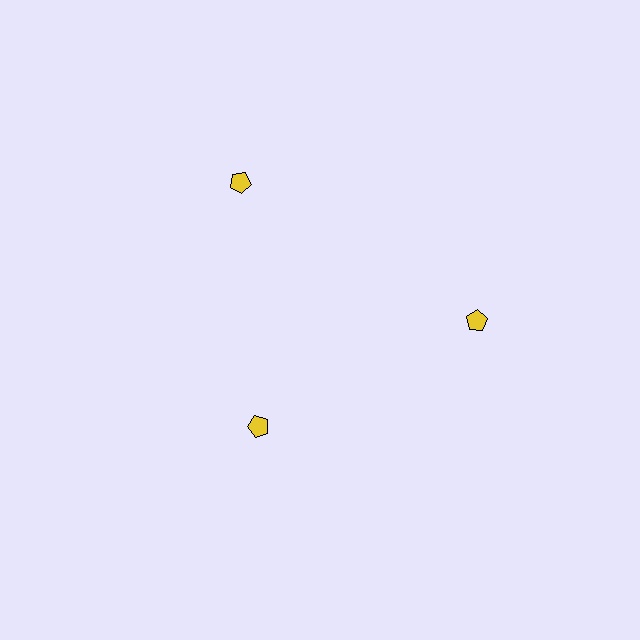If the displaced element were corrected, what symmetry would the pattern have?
It would have 3-fold rotational symmetry — the pattern would map onto itself every 120 degrees.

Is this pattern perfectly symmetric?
No. The 3 yellow pentagons are arranged in a ring, but one element near the 7 o'clock position is pulled inward toward the center, breaking the 3-fold rotational symmetry.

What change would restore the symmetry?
The symmetry would be restored by moving it outward, back onto the ring so that all 3 pentagons sit at equal angles and equal distance from the center.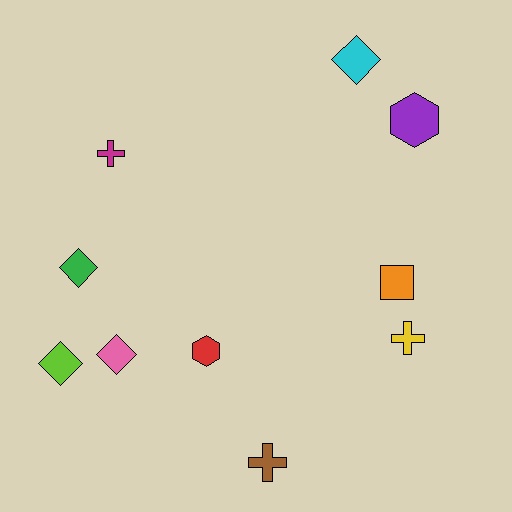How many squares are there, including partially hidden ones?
There is 1 square.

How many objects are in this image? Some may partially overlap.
There are 10 objects.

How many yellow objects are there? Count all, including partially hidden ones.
There is 1 yellow object.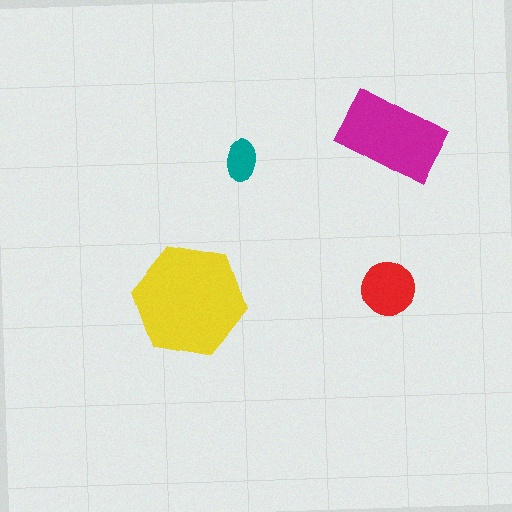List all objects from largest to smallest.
The yellow hexagon, the magenta rectangle, the red circle, the teal ellipse.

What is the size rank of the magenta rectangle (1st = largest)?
2nd.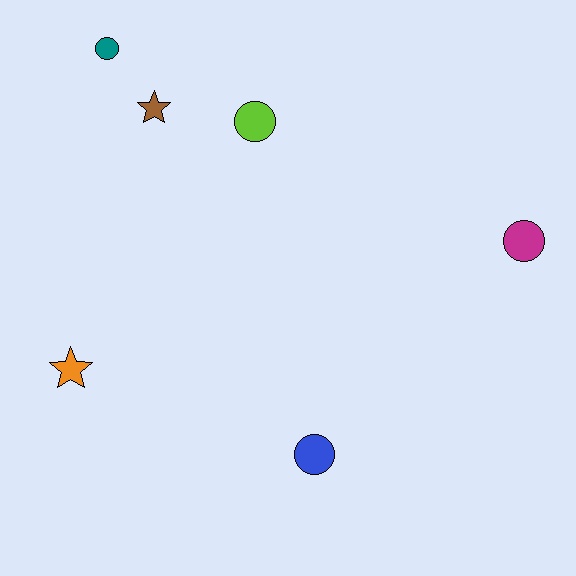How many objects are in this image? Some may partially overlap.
There are 6 objects.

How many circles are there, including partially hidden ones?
There are 4 circles.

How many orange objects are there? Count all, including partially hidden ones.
There is 1 orange object.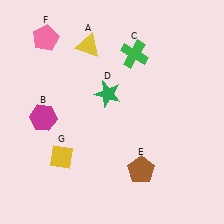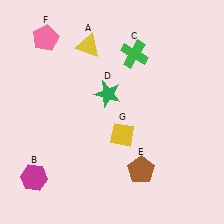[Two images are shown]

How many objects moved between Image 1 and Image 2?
2 objects moved between the two images.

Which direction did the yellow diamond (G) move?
The yellow diamond (G) moved right.